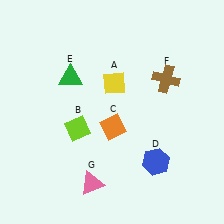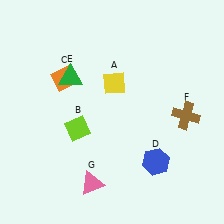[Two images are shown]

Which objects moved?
The objects that moved are: the orange diamond (C), the brown cross (F).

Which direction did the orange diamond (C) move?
The orange diamond (C) moved left.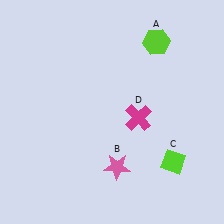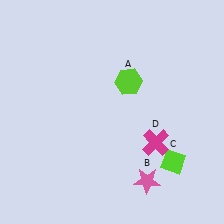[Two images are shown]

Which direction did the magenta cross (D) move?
The magenta cross (D) moved down.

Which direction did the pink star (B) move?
The pink star (B) moved right.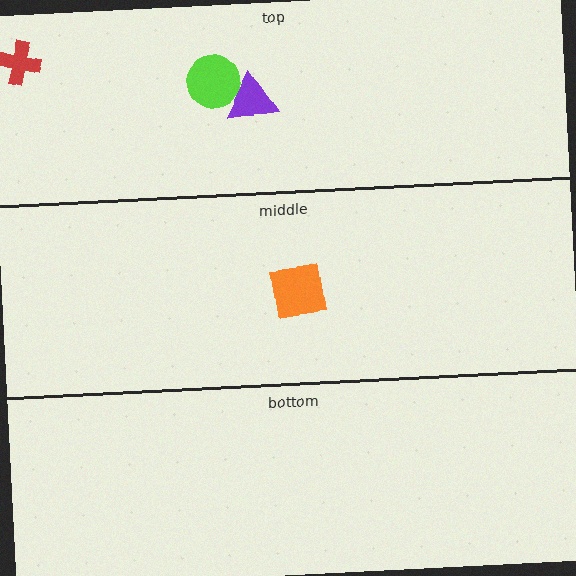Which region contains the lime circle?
The top region.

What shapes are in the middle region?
The orange square.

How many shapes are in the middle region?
1.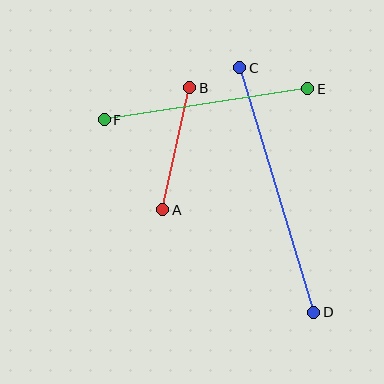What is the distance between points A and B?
The distance is approximately 125 pixels.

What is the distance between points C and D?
The distance is approximately 256 pixels.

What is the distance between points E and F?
The distance is approximately 206 pixels.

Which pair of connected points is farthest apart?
Points C and D are farthest apart.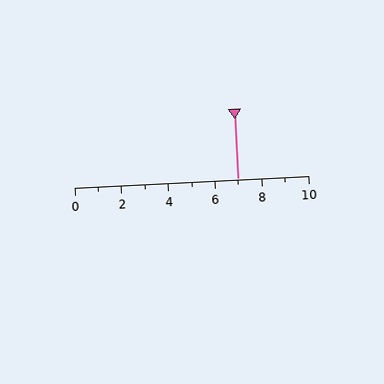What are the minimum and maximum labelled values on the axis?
The axis runs from 0 to 10.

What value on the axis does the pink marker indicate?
The marker indicates approximately 7.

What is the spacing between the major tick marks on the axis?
The major ticks are spaced 2 apart.